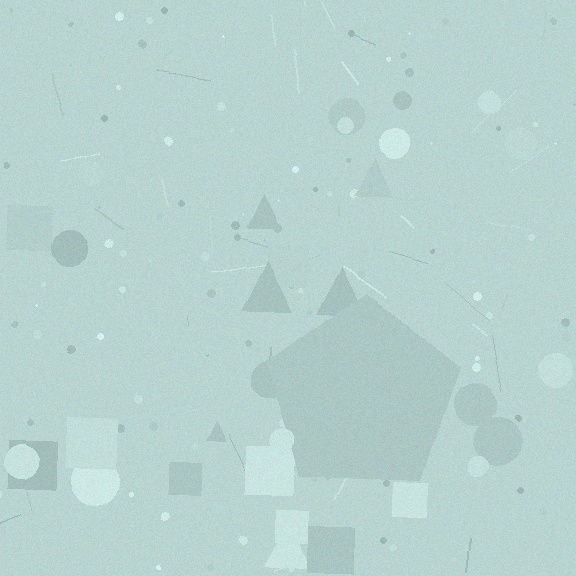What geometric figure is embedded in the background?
A pentagon is embedded in the background.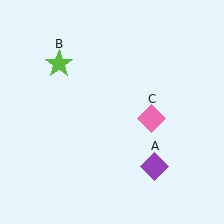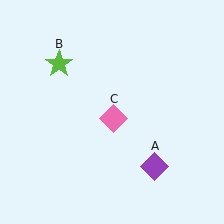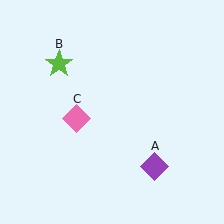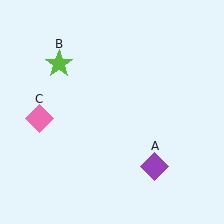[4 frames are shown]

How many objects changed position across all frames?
1 object changed position: pink diamond (object C).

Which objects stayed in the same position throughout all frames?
Purple diamond (object A) and lime star (object B) remained stationary.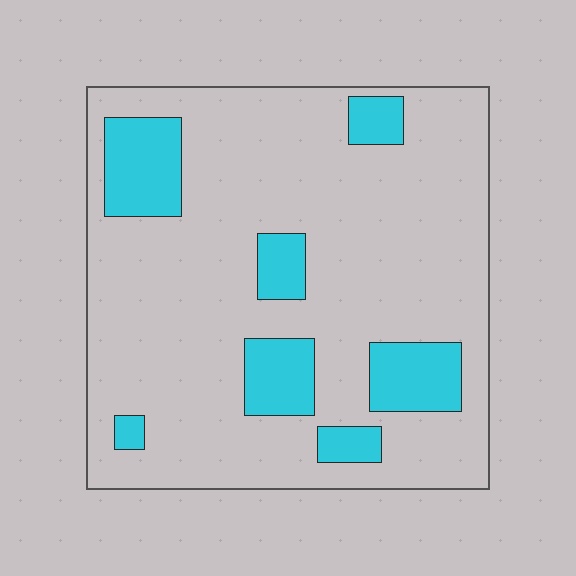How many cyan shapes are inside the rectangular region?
7.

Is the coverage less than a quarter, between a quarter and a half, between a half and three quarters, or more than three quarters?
Less than a quarter.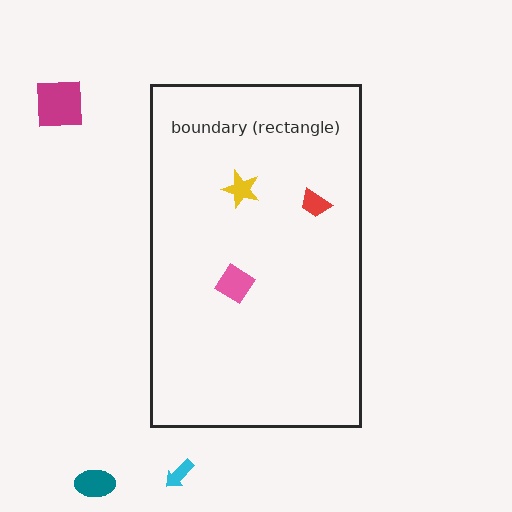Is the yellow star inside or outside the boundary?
Inside.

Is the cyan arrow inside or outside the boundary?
Outside.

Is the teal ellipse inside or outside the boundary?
Outside.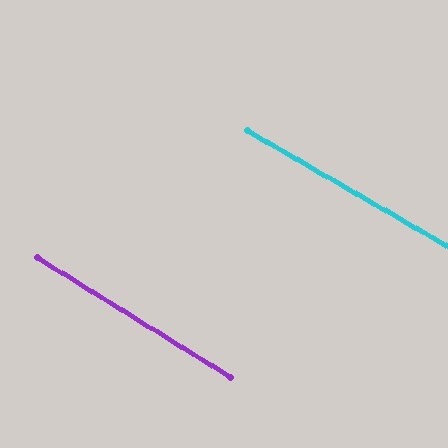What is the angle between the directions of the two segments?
Approximately 2 degrees.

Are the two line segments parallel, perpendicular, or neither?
Parallel — their directions differ by only 1.7°.